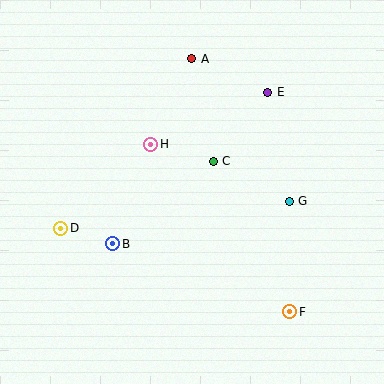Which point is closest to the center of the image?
Point C at (213, 161) is closest to the center.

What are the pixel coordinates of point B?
Point B is at (113, 244).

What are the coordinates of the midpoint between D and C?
The midpoint between D and C is at (137, 195).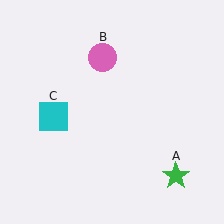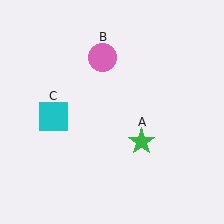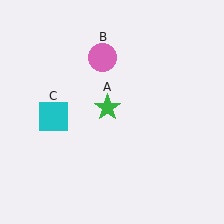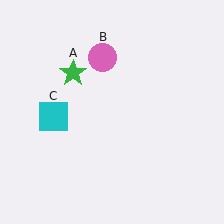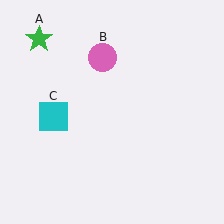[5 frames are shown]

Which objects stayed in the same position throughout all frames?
Pink circle (object B) and cyan square (object C) remained stationary.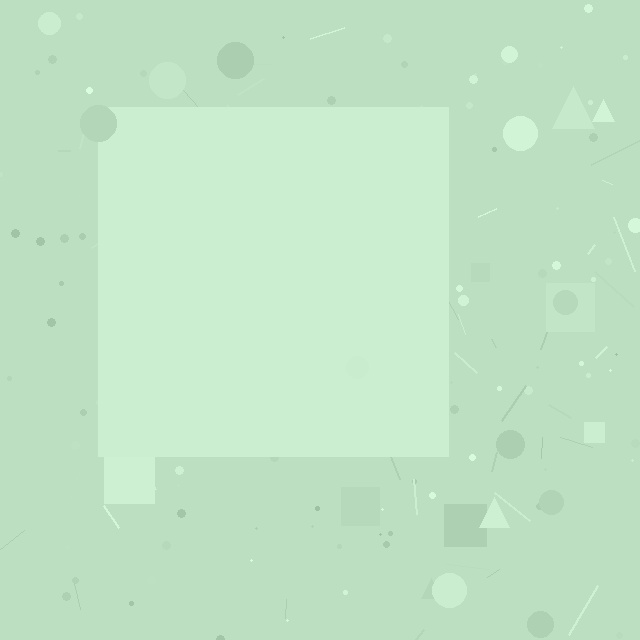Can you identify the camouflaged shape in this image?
The camouflaged shape is a square.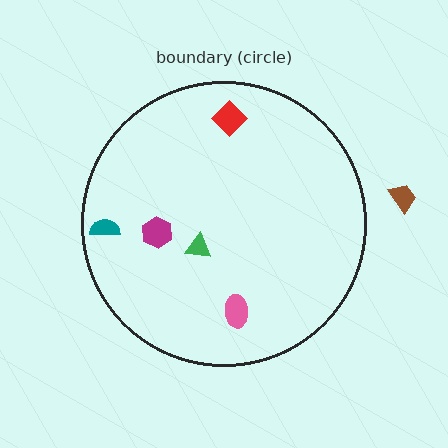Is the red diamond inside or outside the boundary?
Inside.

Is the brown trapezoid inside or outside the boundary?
Outside.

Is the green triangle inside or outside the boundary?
Inside.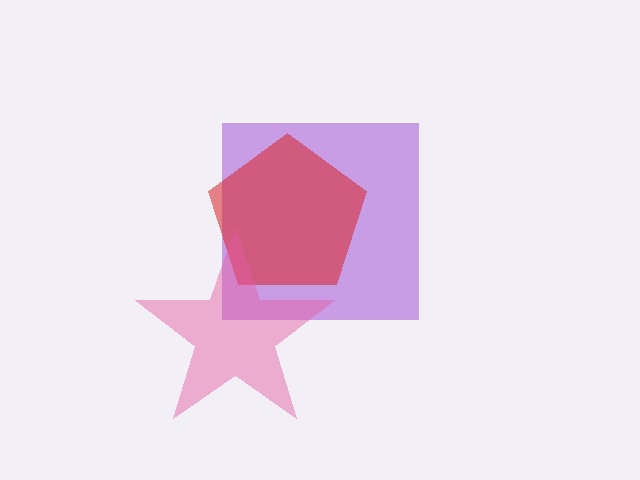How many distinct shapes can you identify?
There are 3 distinct shapes: a purple square, a red pentagon, a pink star.